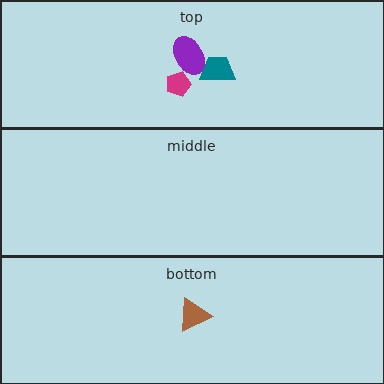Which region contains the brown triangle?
The bottom region.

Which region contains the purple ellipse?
The top region.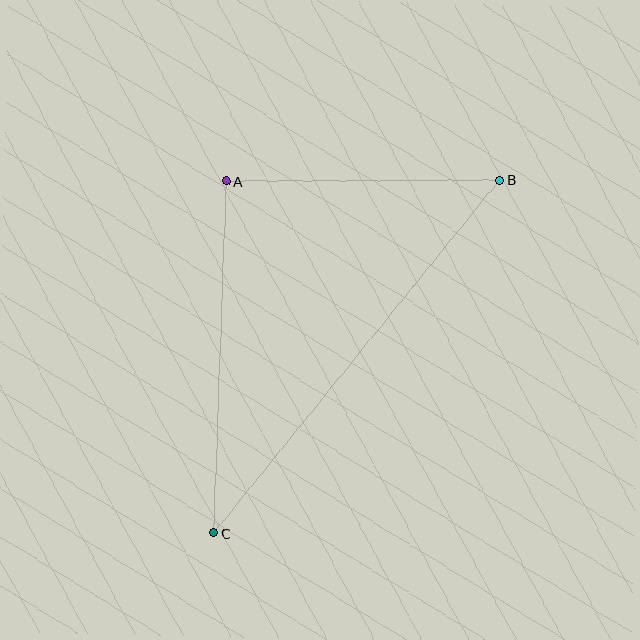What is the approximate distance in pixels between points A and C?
The distance between A and C is approximately 352 pixels.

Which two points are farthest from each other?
Points B and C are farthest from each other.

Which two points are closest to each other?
Points A and B are closest to each other.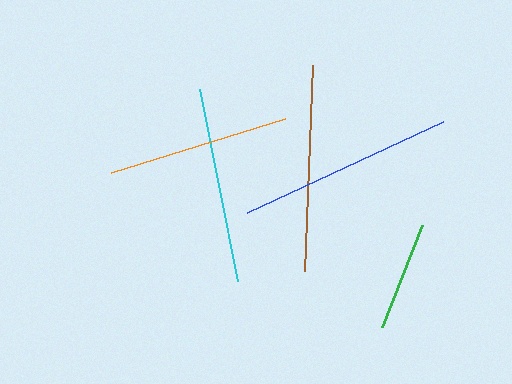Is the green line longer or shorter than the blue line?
The blue line is longer than the green line.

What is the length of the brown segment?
The brown segment is approximately 206 pixels long.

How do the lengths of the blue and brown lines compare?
The blue and brown lines are approximately the same length.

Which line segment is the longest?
The blue line is the longest at approximately 216 pixels.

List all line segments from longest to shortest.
From longest to shortest: blue, brown, cyan, orange, green.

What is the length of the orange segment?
The orange segment is approximately 182 pixels long.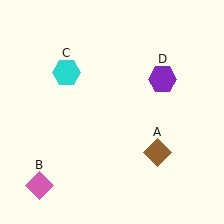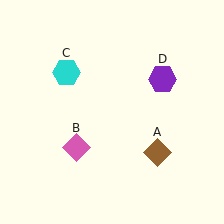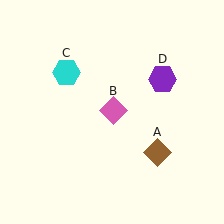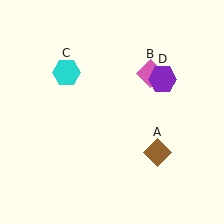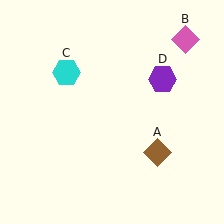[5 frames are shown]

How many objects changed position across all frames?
1 object changed position: pink diamond (object B).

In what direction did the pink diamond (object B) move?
The pink diamond (object B) moved up and to the right.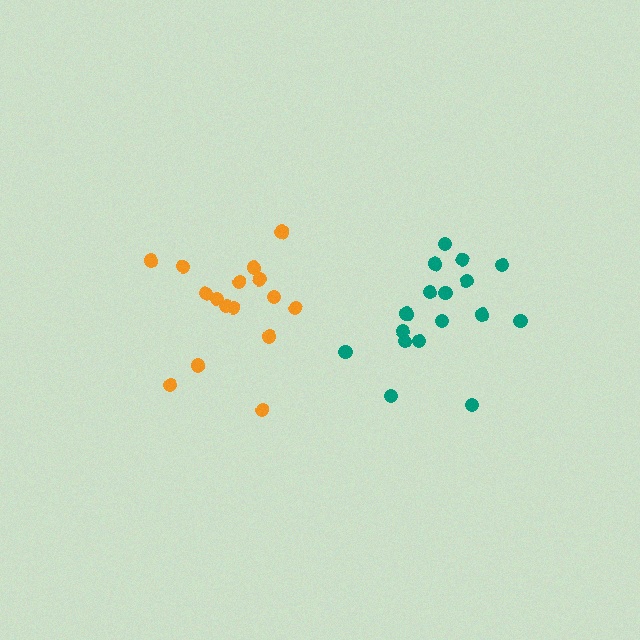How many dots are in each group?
Group 1: 16 dots, Group 2: 17 dots (33 total).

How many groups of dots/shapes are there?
There are 2 groups.